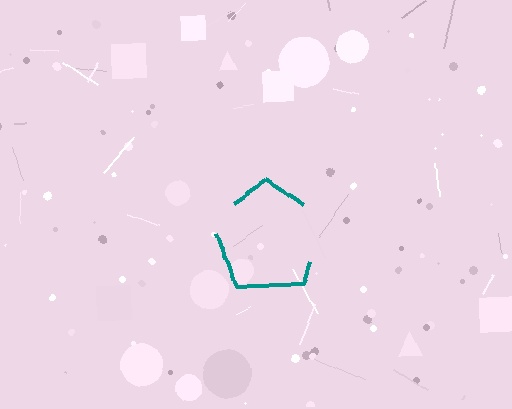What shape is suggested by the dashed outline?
The dashed outline suggests a pentagon.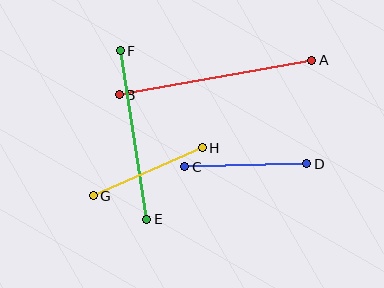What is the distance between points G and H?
The distance is approximately 119 pixels.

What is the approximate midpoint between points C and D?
The midpoint is at approximately (246, 165) pixels.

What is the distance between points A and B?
The distance is approximately 196 pixels.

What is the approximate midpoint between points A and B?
The midpoint is at approximately (215, 77) pixels.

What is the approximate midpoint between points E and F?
The midpoint is at approximately (134, 135) pixels.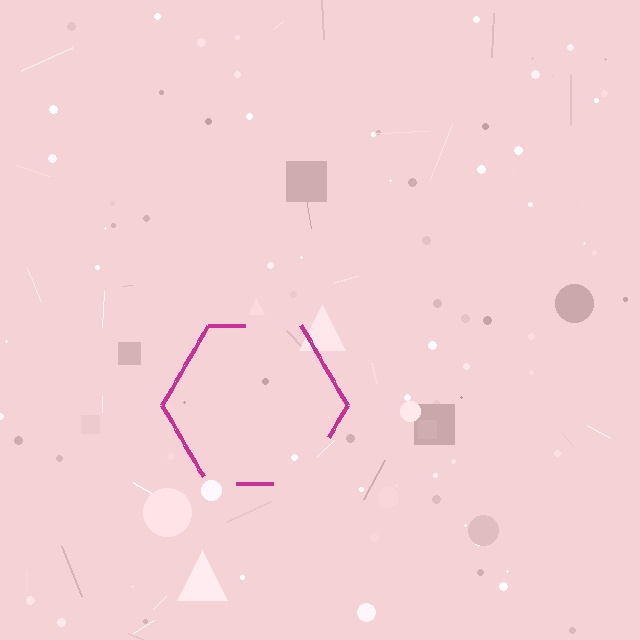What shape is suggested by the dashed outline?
The dashed outline suggests a hexagon.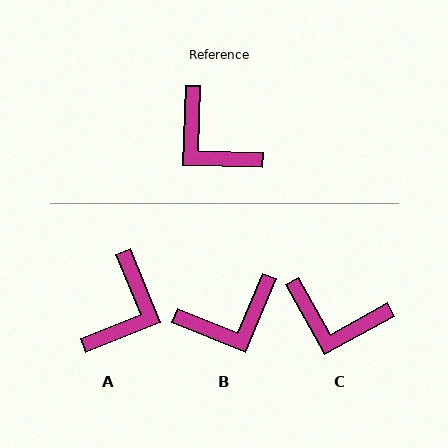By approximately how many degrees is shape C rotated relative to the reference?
Approximately 31 degrees counter-clockwise.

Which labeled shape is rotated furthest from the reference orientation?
A, about 114 degrees away.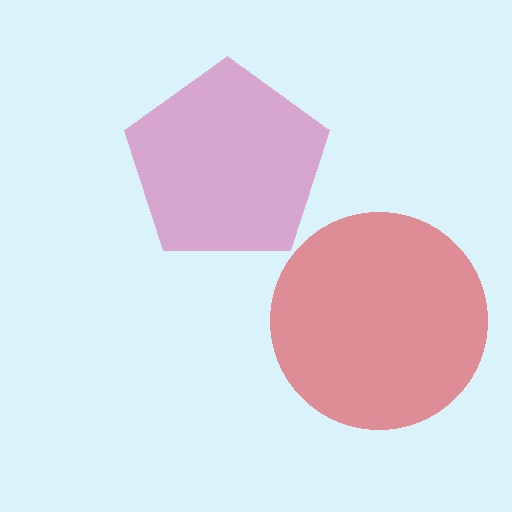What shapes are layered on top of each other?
The layered shapes are: a magenta pentagon, a red circle.